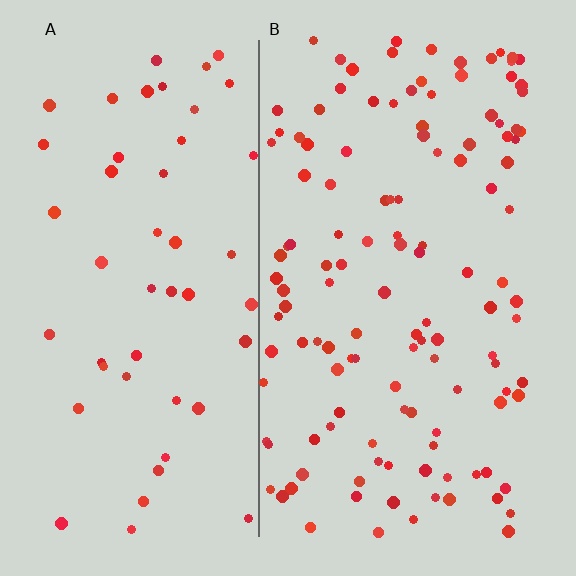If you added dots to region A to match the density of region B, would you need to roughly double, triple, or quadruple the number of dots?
Approximately triple.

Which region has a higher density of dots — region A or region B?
B (the right).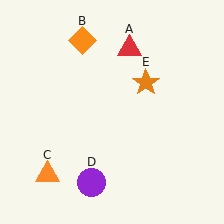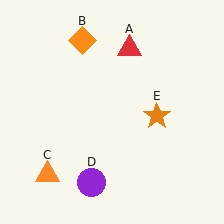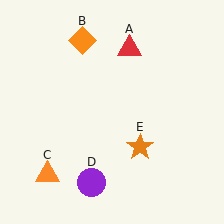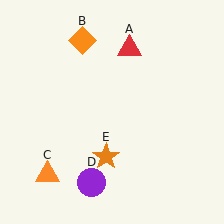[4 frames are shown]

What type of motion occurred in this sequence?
The orange star (object E) rotated clockwise around the center of the scene.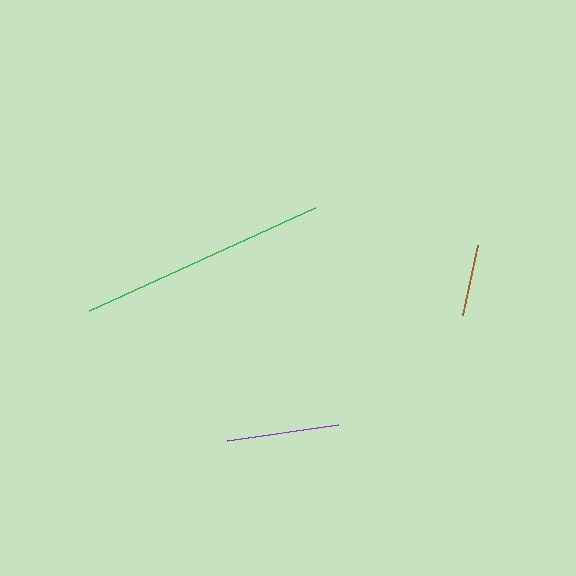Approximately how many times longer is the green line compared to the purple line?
The green line is approximately 2.2 times the length of the purple line.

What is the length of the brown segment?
The brown segment is approximately 72 pixels long.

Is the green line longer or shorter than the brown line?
The green line is longer than the brown line.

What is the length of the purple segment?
The purple segment is approximately 112 pixels long.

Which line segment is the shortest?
The brown line is the shortest at approximately 72 pixels.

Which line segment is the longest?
The green line is the longest at approximately 248 pixels.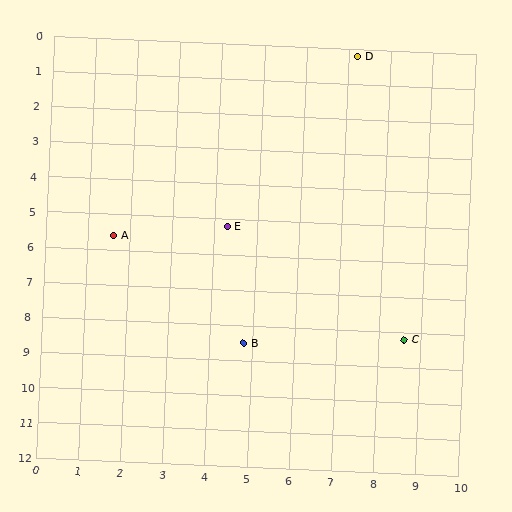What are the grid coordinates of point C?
Point C is at approximately (8.6, 8.2).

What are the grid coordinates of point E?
Point E is at approximately (4.3, 5.2).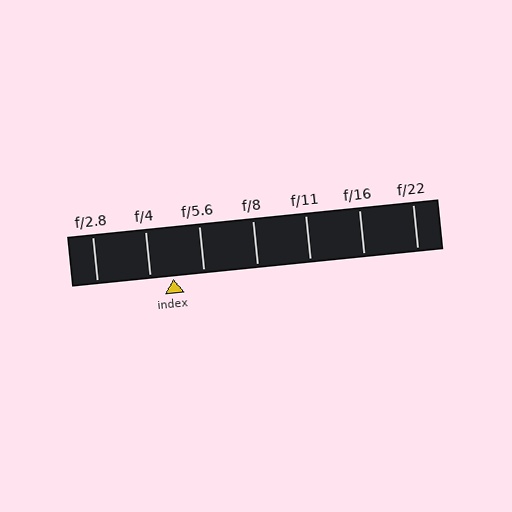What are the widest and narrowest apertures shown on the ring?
The widest aperture shown is f/2.8 and the narrowest is f/22.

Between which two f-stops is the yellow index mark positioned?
The index mark is between f/4 and f/5.6.